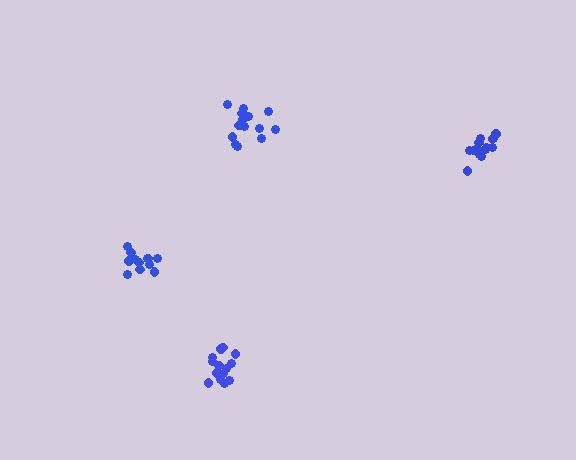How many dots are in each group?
Group 1: 14 dots, Group 2: 12 dots, Group 3: 15 dots, Group 4: 14 dots (55 total).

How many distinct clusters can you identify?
There are 4 distinct clusters.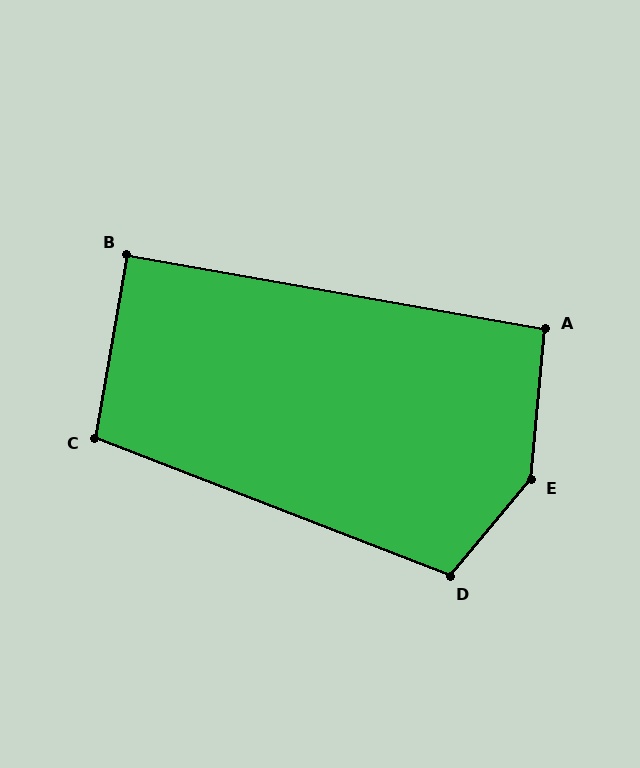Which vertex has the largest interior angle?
E, at approximately 145 degrees.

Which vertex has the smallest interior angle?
B, at approximately 90 degrees.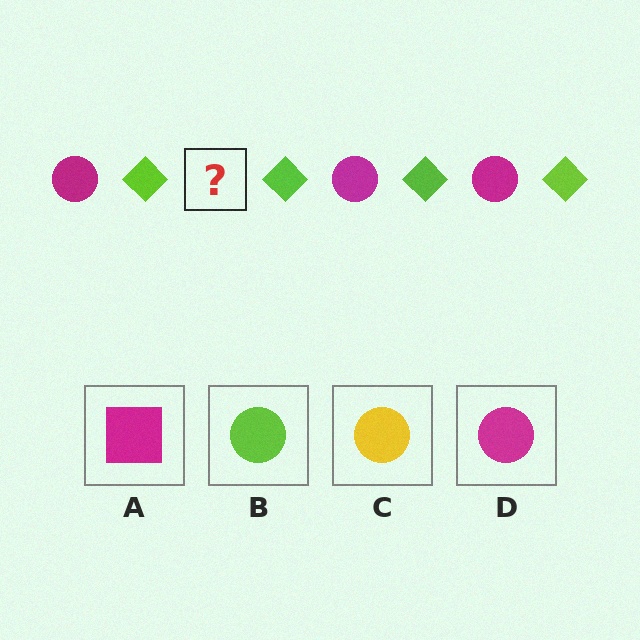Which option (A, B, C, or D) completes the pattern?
D.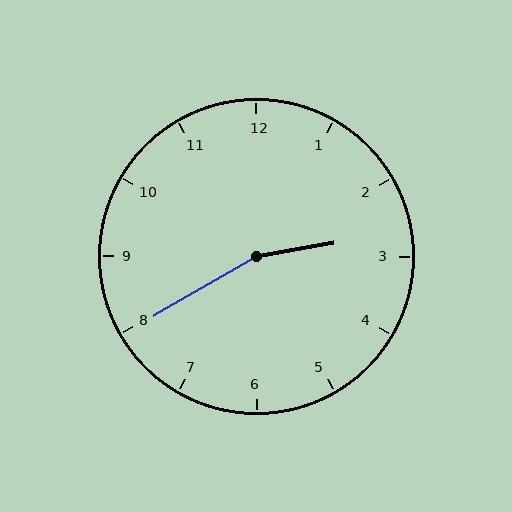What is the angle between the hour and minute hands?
Approximately 160 degrees.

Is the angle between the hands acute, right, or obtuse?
It is obtuse.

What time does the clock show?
2:40.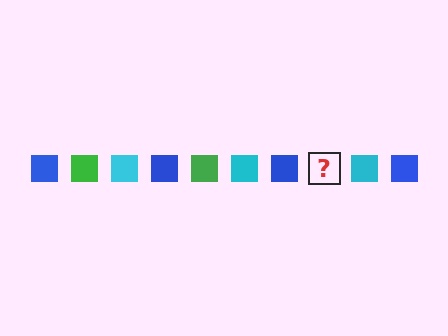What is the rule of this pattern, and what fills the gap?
The rule is that the pattern cycles through blue, green, cyan squares. The gap should be filled with a green square.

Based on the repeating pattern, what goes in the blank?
The blank should be a green square.